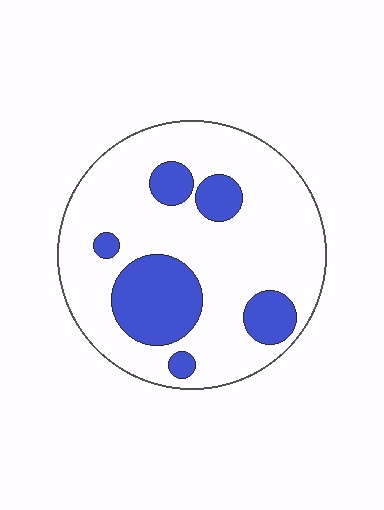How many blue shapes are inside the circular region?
6.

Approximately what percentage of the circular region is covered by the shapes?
Approximately 25%.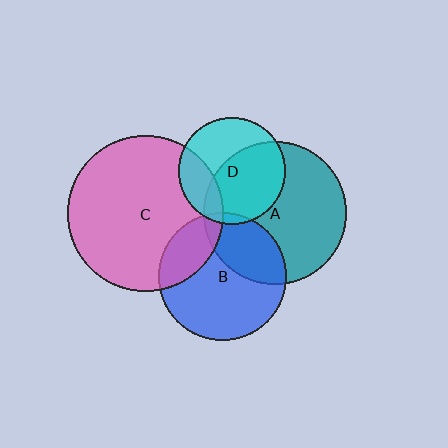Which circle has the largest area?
Circle C (pink).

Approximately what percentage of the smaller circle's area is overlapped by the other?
Approximately 5%.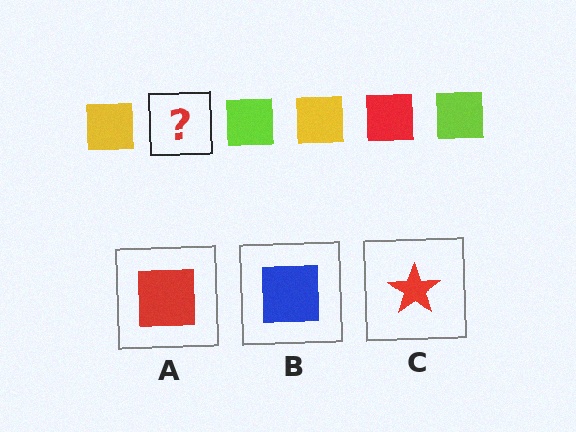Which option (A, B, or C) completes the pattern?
A.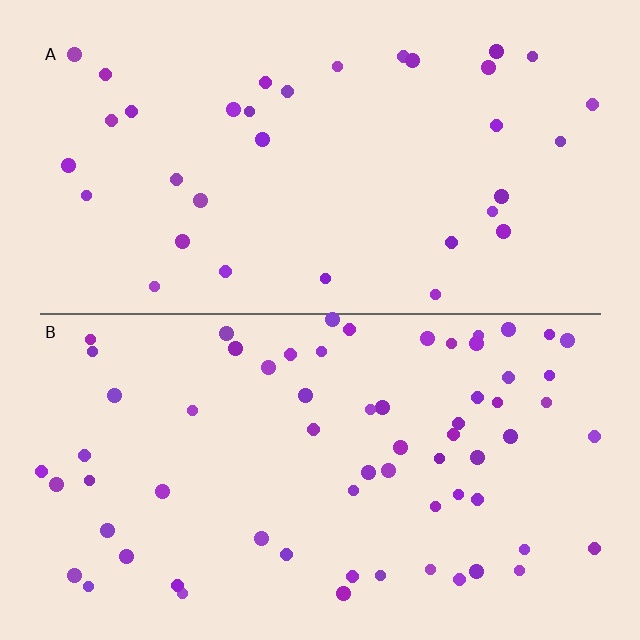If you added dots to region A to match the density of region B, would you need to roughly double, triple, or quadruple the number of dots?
Approximately double.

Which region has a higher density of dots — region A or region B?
B (the bottom).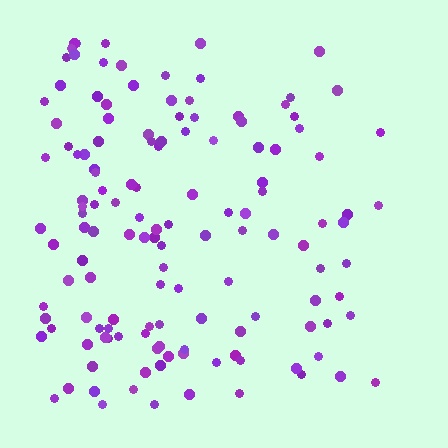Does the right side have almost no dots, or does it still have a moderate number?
Still a moderate number, just noticeably fewer than the left.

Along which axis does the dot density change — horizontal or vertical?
Horizontal.